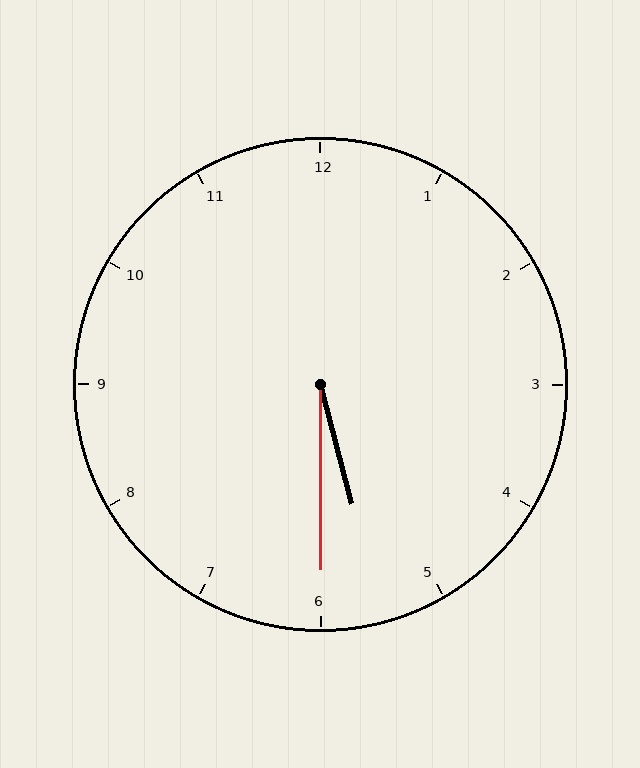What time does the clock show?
5:30.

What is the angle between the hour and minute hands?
Approximately 15 degrees.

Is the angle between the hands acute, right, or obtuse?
It is acute.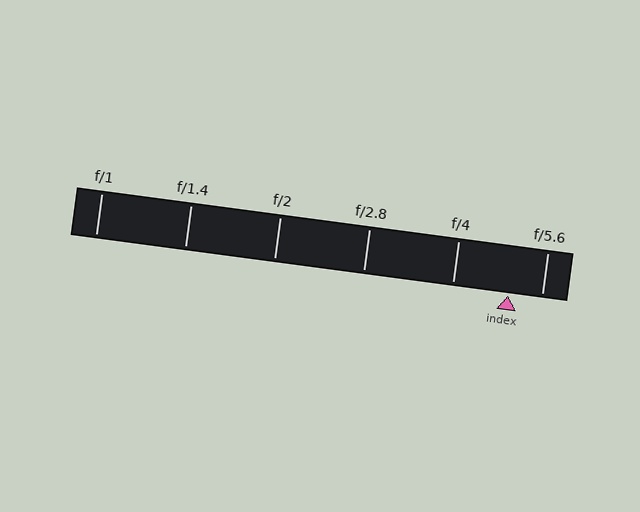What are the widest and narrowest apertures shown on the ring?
The widest aperture shown is f/1 and the narrowest is f/5.6.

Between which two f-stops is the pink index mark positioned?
The index mark is between f/4 and f/5.6.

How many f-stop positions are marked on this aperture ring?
There are 6 f-stop positions marked.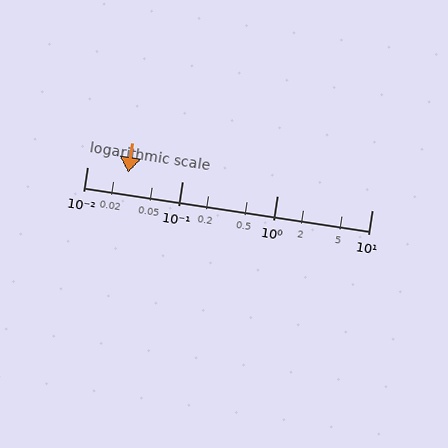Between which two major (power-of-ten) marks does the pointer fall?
The pointer is between 0.01 and 0.1.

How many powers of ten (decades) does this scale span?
The scale spans 3 decades, from 0.01 to 10.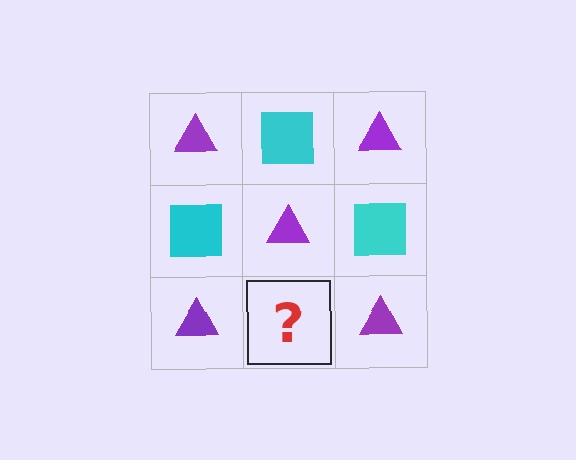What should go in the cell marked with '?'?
The missing cell should contain a cyan square.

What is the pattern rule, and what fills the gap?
The rule is that it alternates purple triangle and cyan square in a checkerboard pattern. The gap should be filled with a cyan square.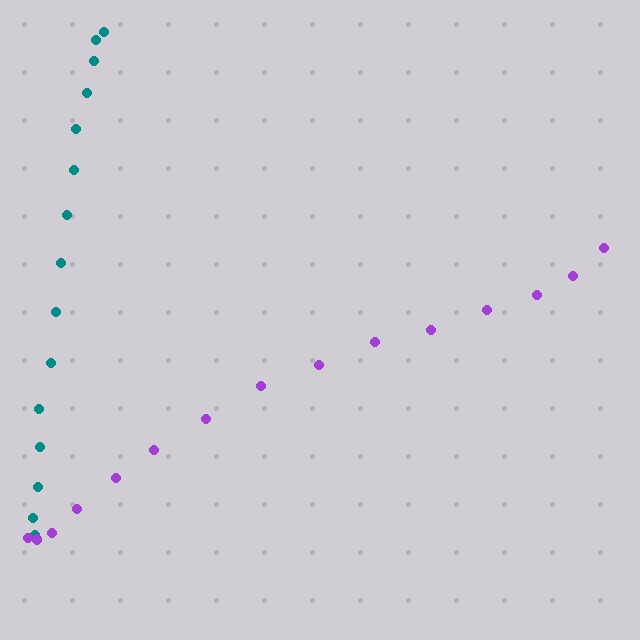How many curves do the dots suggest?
There are 2 distinct paths.